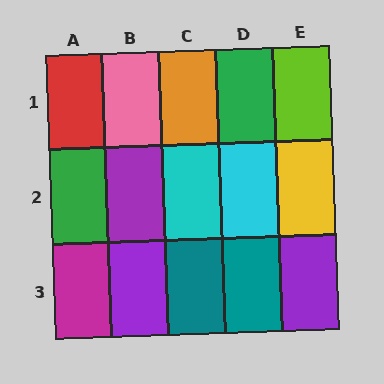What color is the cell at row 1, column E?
Lime.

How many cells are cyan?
2 cells are cyan.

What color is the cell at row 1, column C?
Orange.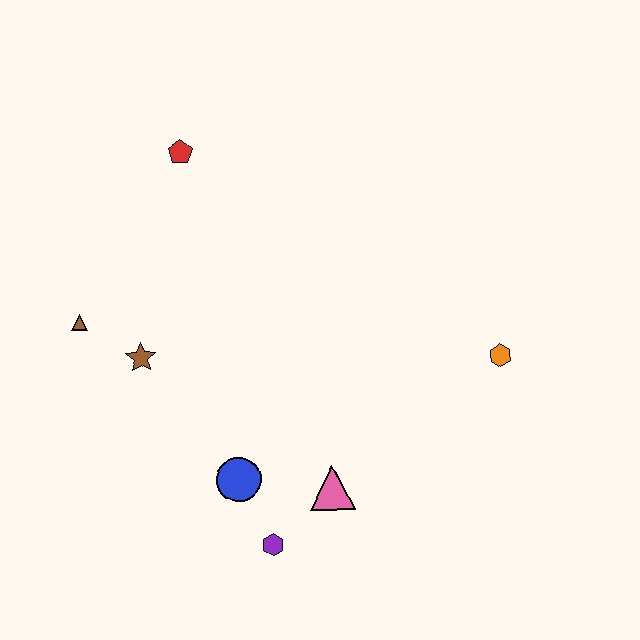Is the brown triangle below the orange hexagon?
No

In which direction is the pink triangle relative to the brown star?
The pink triangle is to the right of the brown star.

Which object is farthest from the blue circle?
The red pentagon is farthest from the blue circle.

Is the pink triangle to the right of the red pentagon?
Yes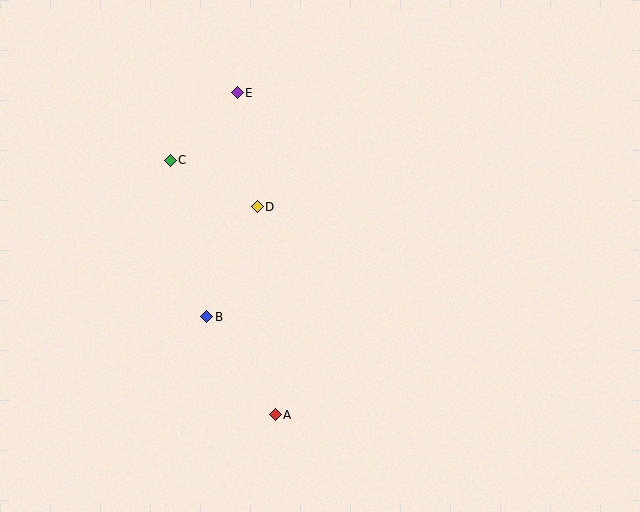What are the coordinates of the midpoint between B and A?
The midpoint between B and A is at (241, 366).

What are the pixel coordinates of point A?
Point A is at (275, 415).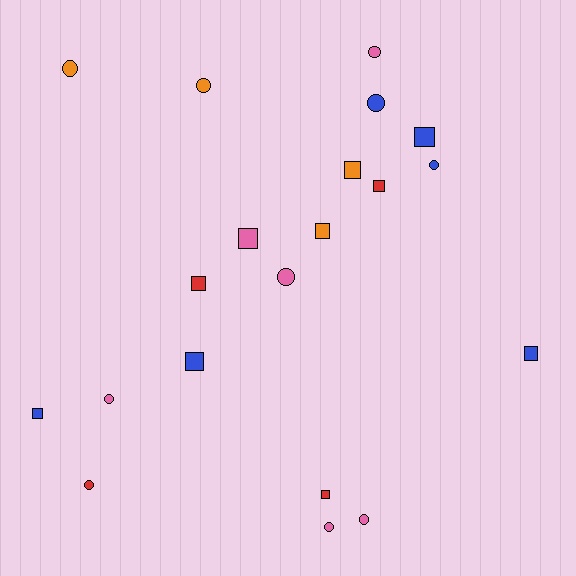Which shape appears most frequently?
Square, with 10 objects.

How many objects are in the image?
There are 20 objects.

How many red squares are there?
There are 3 red squares.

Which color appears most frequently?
Blue, with 6 objects.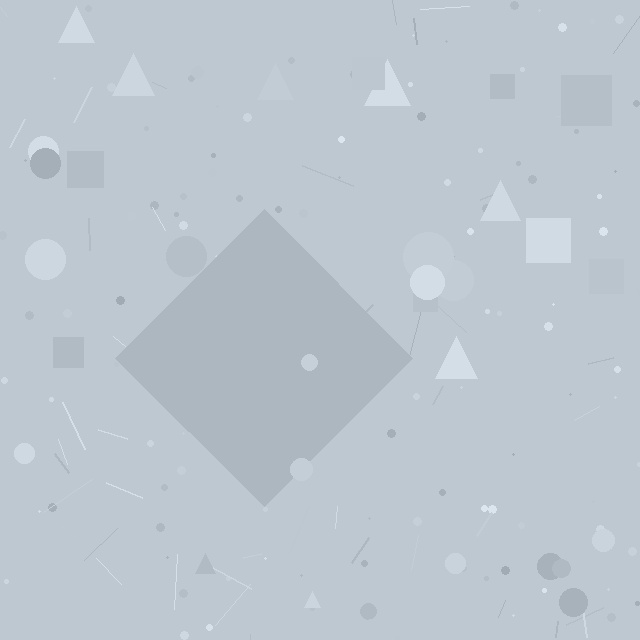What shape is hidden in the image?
A diamond is hidden in the image.